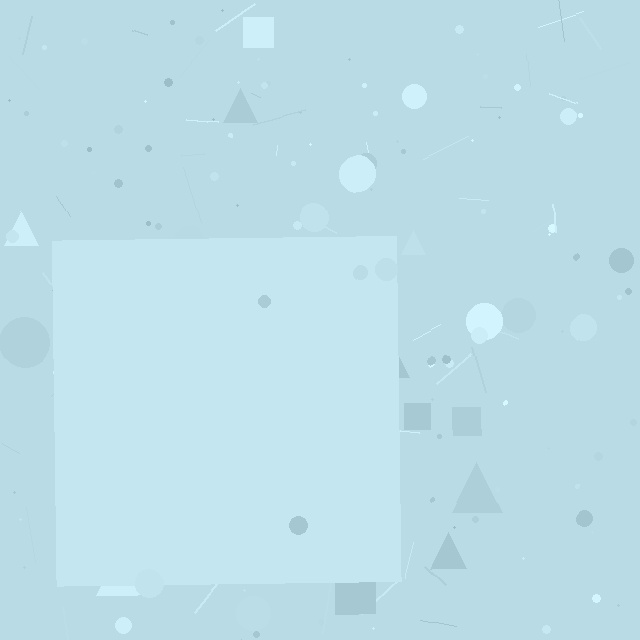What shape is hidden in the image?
A square is hidden in the image.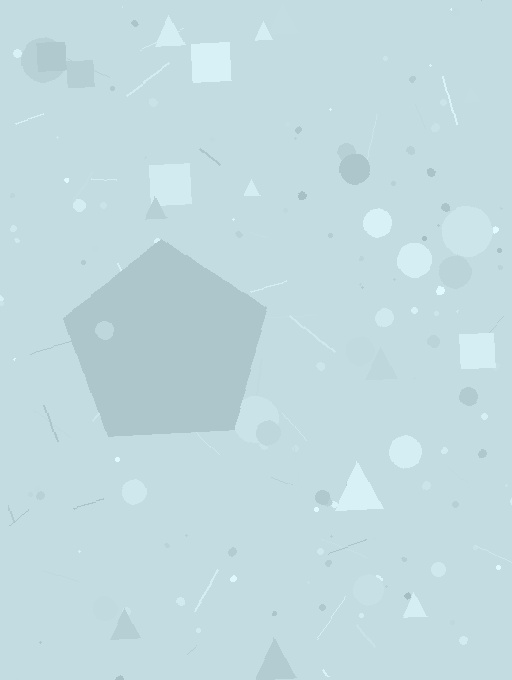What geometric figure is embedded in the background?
A pentagon is embedded in the background.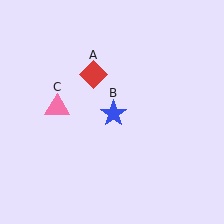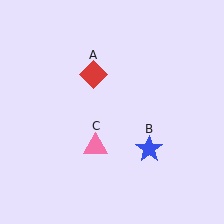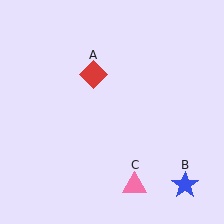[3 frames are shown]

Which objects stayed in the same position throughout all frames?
Red diamond (object A) remained stationary.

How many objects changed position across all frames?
2 objects changed position: blue star (object B), pink triangle (object C).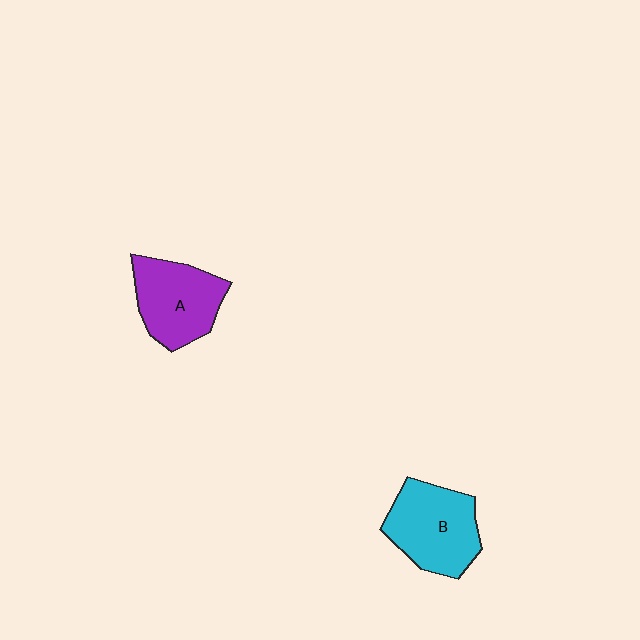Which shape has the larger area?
Shape B (cyan).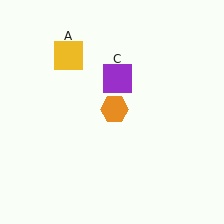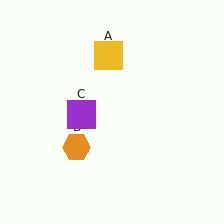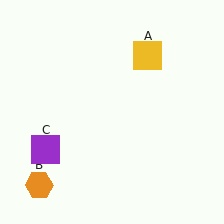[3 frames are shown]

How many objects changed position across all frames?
3 objects changed position: yellow square (object A), orange hexagon (object B), purple square (object C).